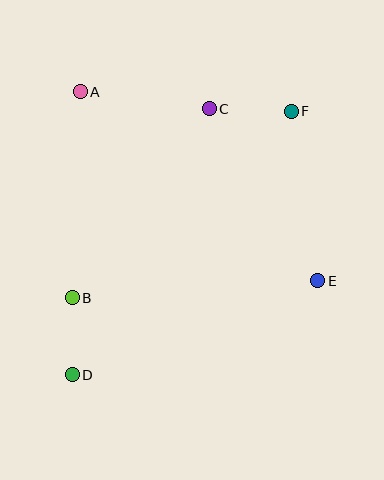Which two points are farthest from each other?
Points D and F are farthest from each other.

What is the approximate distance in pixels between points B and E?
The distance between B and E is approximately 246 pixels.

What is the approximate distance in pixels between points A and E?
The distance between A and E is approximately 303 pixels.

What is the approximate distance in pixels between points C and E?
The distance between C and E is approximately 204 pixels.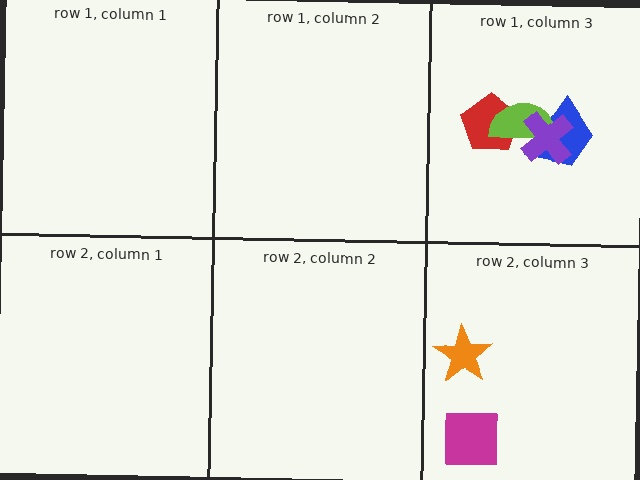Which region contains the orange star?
The row 2, column 3 region.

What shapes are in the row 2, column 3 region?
The magenta square, the orange star.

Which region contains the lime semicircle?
The row 1, column 3 region.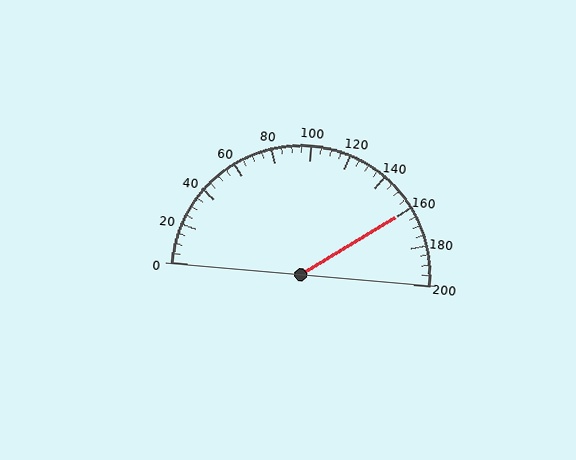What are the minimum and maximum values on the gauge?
The gauge ranges from 0 to 200.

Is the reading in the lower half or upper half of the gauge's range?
The reading is in the upper half of the range (0 to 200).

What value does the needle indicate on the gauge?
The needle indicates approximately 160.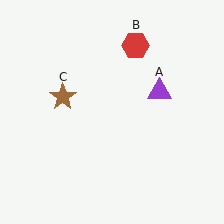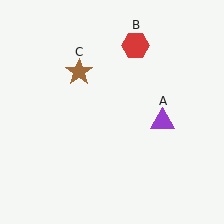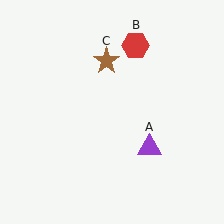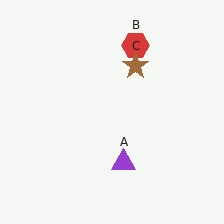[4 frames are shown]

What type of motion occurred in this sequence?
The purple triangle (object A), brown star (object C) rotated clockwise around the center of the scene.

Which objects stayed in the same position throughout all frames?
Red hexagon (object B) remained stationary.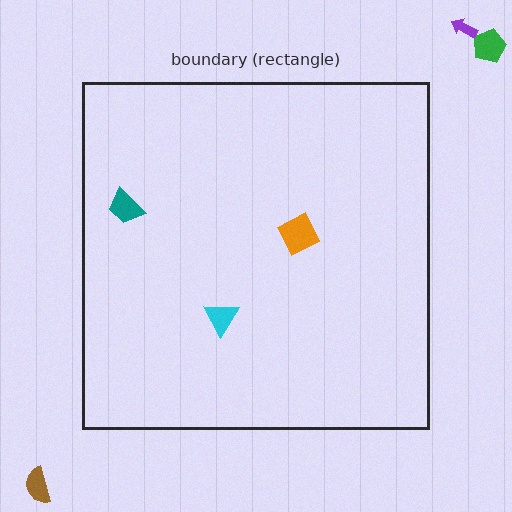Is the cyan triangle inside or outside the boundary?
Inside.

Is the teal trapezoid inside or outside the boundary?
Inside.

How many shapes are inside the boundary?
3 inside, 3 outside.